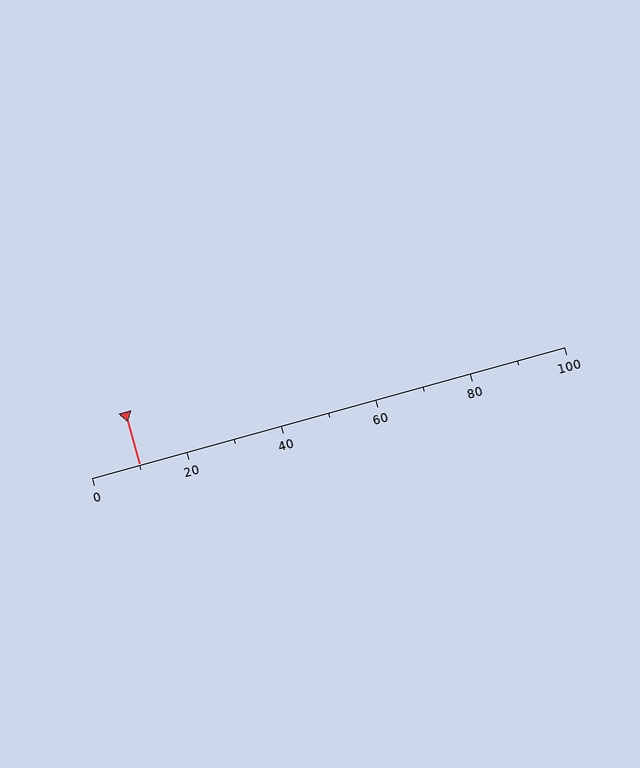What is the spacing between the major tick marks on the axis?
The major ticks are spaced 20 apart.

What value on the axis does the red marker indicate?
The marker indicates approximately 10.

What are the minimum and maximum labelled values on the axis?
The axis runs from 0 to 100.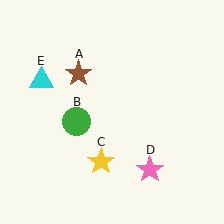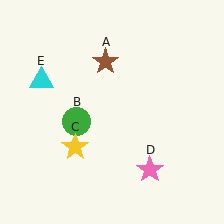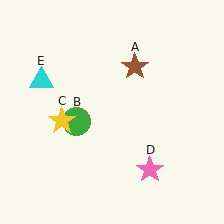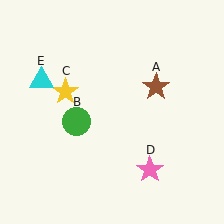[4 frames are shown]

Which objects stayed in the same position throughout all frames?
Green circle (object B) and pink star (object D) and cyan triangle (object E) remained stationary.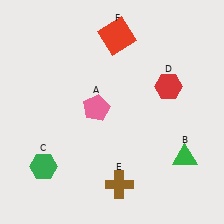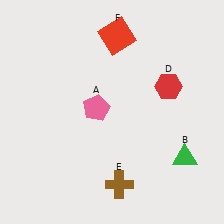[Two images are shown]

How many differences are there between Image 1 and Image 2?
There is 1 difference between the two images.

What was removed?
The green hexagon (C) was removed in Image 2.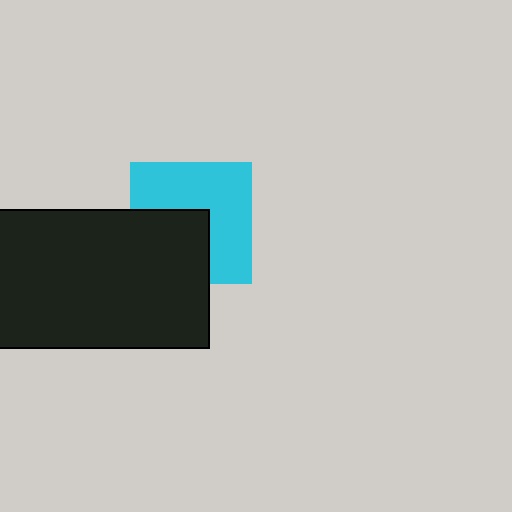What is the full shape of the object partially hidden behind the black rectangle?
The partially hidden object is a cyan square.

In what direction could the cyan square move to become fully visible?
The cyan square could move toward the upper-right. That would shift it out from behind the black rectangle entirely.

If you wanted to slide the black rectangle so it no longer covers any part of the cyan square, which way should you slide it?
Slide it toward the lower-left — that is the most direct way to separate the two shapes.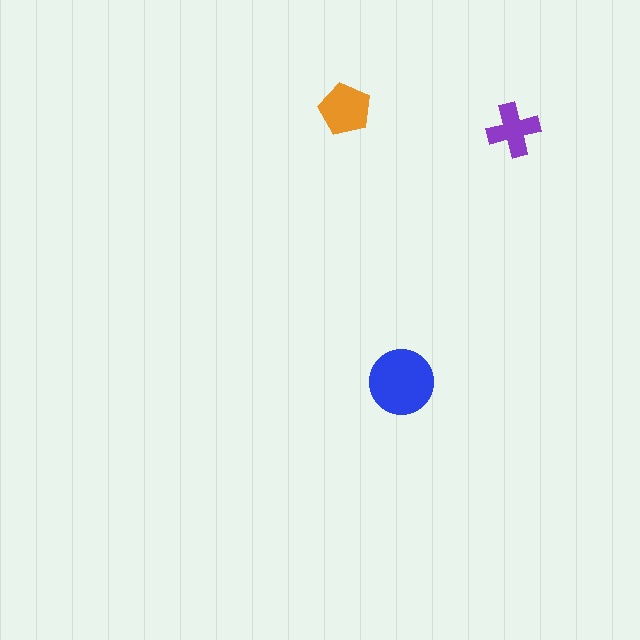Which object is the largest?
The blue circle.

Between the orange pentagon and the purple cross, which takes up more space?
The orange pentagon.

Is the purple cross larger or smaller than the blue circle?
Smaller.